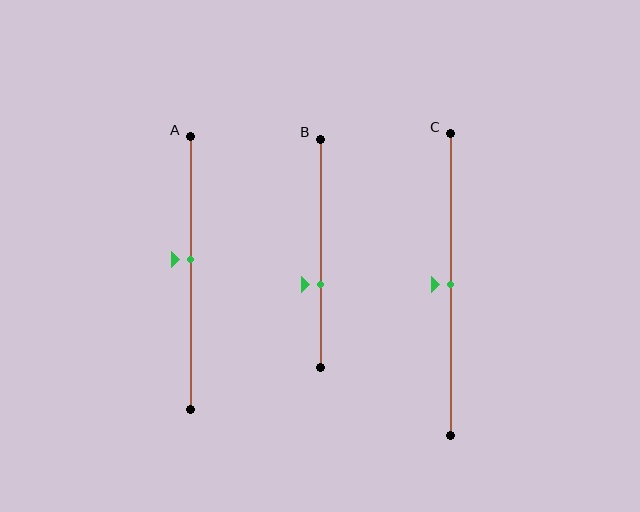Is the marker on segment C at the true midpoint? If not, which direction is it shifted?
Yes, the marker on segment C is at the true midpoint.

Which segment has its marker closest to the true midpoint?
Segment C has its marker closest to the true midpoint.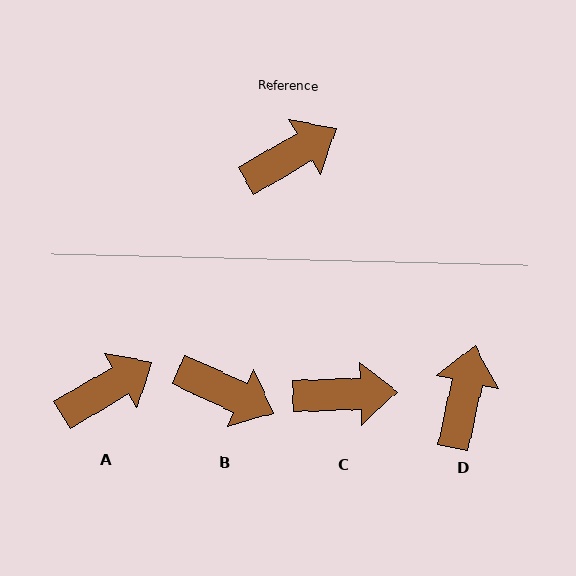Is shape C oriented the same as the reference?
No, it is off by about 29 degrees.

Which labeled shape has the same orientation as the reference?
A.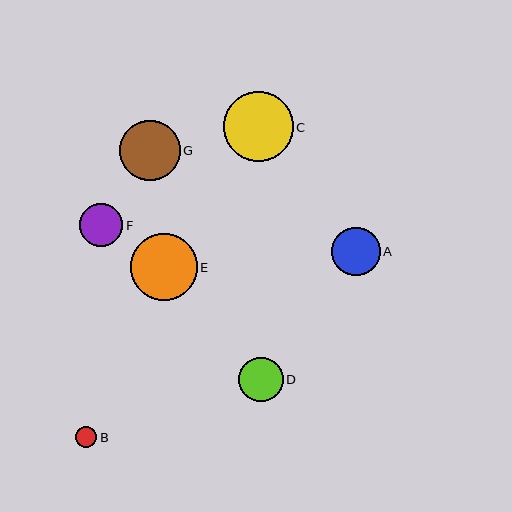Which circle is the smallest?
Circle B is the smallest with a size of approximately 21 pixels.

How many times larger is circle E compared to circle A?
Circle E is approximately 1.4 times the size of circle A.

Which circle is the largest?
Circle C is the largest with a size of approximately 70 pixels.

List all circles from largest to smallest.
From largest to smallest: C, E, G, A, D, F, B.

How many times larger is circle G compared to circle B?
Circle G is approximately 2.9 times the size of circle B.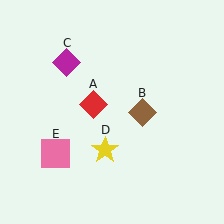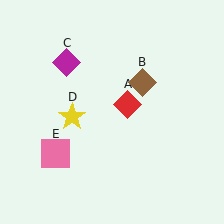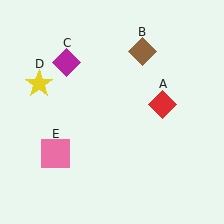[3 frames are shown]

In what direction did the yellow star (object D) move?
The yellow star (object D) moved up and to the left.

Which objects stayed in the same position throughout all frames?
Magenta diamond (object C) and pink square (object E) remained stationary.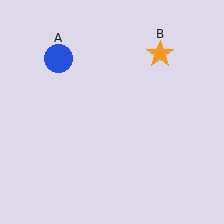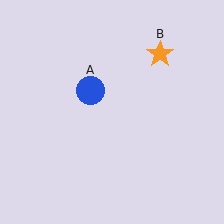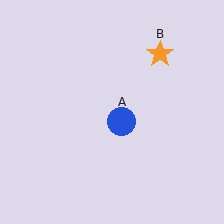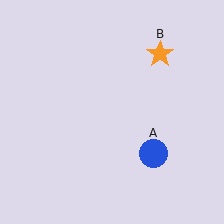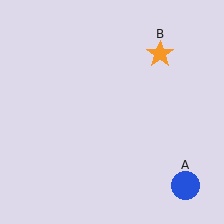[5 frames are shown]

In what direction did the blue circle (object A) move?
The blue circle (object A) moved down and to the right.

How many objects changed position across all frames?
1 object changed position: blue circle (object A).